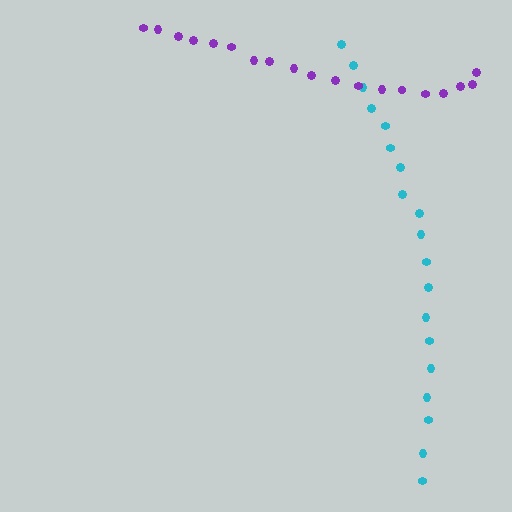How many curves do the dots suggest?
There are 2 distinct paths.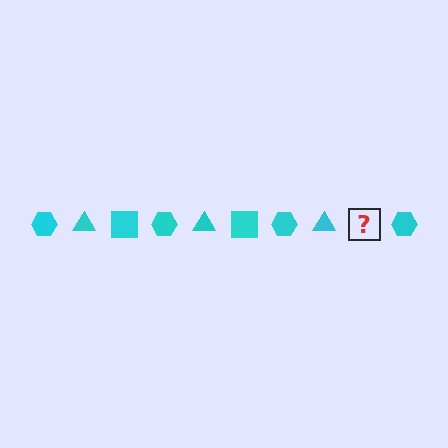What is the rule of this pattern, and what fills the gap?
The rule is that the pattern cycles through hexagon, triangle, square shapes in cyan. The gap should be filled with a cyan square.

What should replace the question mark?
The question mark should be replaced with a cyan square.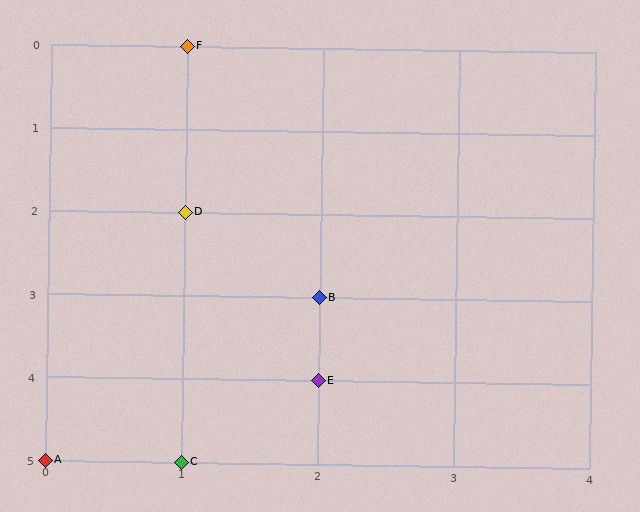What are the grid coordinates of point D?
Point D is at grid coordinates (1, 2).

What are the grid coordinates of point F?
Point F is at grid coordinates (1, 0).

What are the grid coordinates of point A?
Point A is at grid coordinates (0, 5).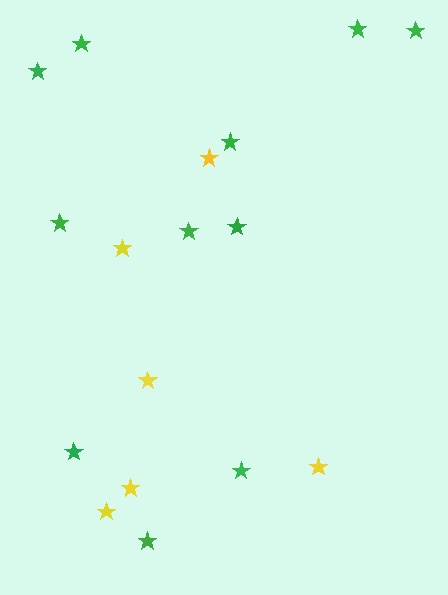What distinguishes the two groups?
There are 2 groups: one group of yellow stars (6) and one group of green stars (11).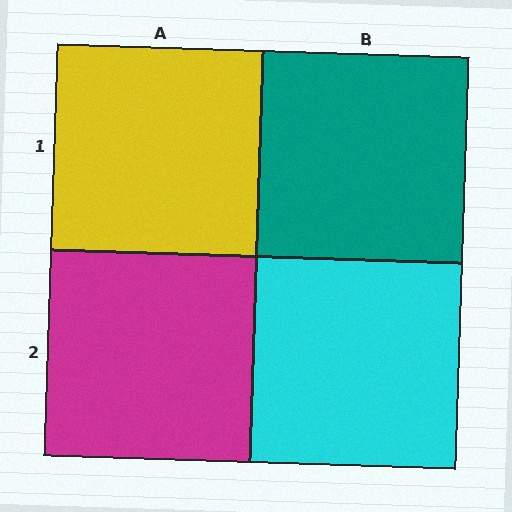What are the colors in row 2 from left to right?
Magenta, cyan.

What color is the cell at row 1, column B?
Teal.